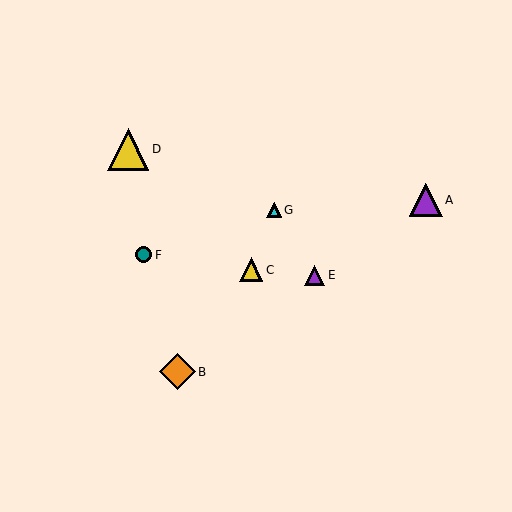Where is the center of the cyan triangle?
The center of the cyan triangle is at (274, 210).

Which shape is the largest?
The yellow triangle (labeled D) is the largest.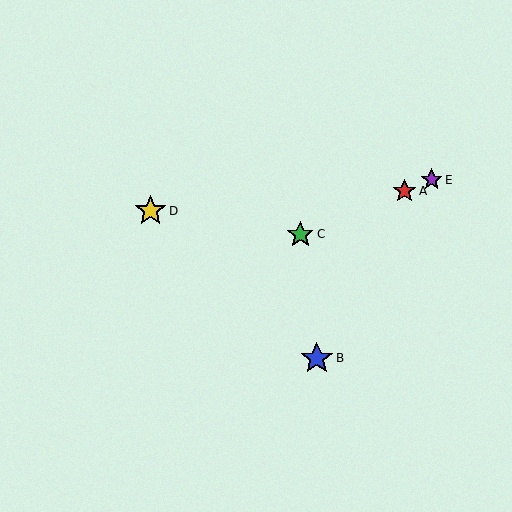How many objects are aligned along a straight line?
3 objects (A, C, E) are aligned along a straight line.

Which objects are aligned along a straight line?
Objects A, C, E are aligned along a straight line.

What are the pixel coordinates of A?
Object A is at (404, 191).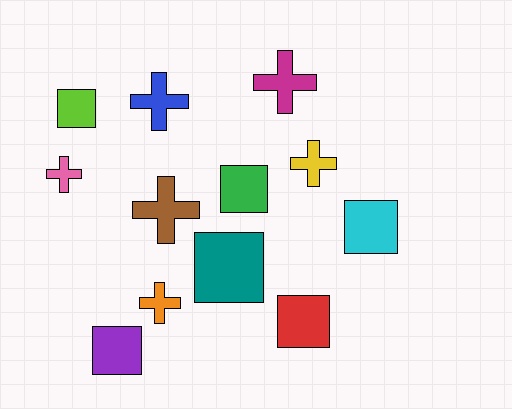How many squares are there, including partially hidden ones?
There are 6 squares.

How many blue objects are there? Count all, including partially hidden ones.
There is 1 blue object.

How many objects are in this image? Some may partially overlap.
There are 12 objects.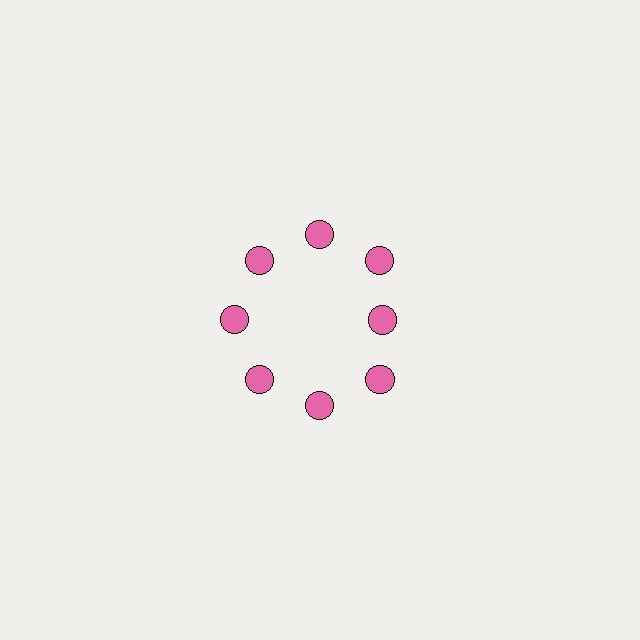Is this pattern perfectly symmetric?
No. The 8 pink circles are arranged in a ring, but one element near the 3 o'clock position is pulled inward toward the center, breaking the 8-fold rotational symmetry.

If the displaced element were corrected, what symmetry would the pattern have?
It would have 8-fold rotational symmetry — the pattern would map onto itself every 45 degrees.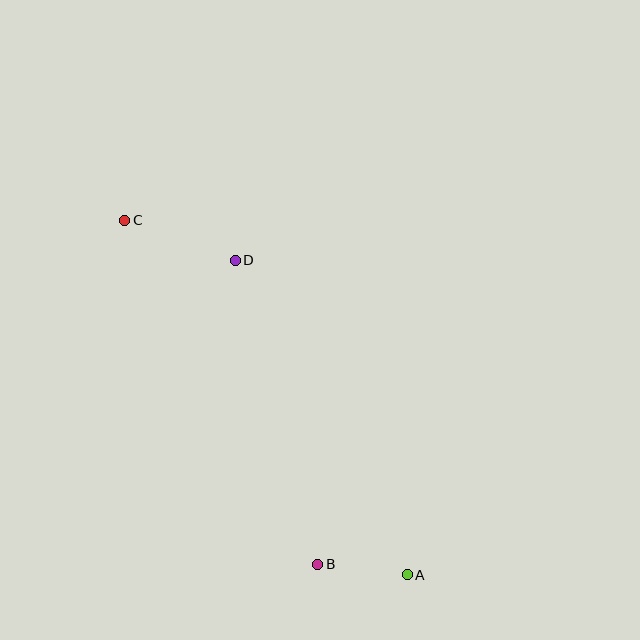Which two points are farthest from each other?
Points A and C are farthest from each other.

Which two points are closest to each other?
Points A and B are closest to each other.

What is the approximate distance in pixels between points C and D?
The distance between C and D is approximately 118 pixels.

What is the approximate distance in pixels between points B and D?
The distance between B and D is approximately 315 pixels.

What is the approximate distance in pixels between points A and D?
The distance between A and D is approximately 358 pixels.